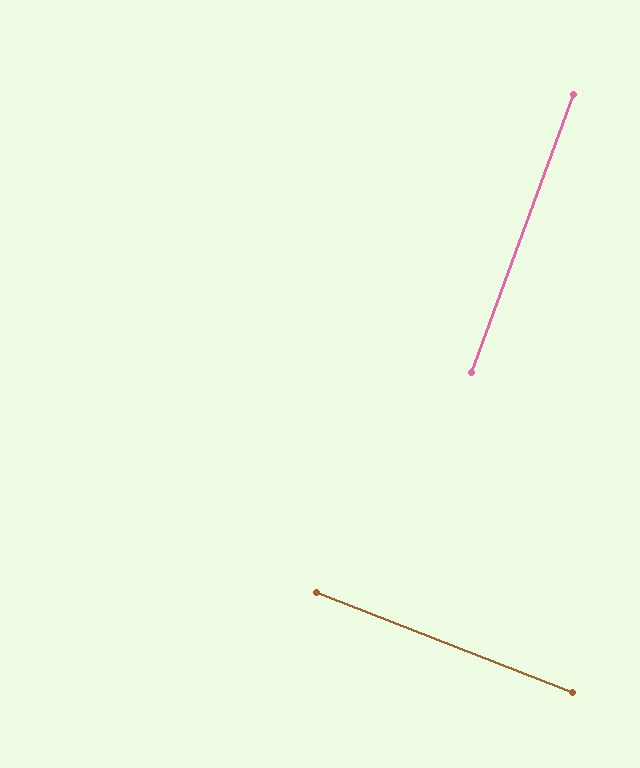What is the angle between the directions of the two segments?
Approximately 89 degrees.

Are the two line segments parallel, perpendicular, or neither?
Perpendicular — they meet at approximately 89°.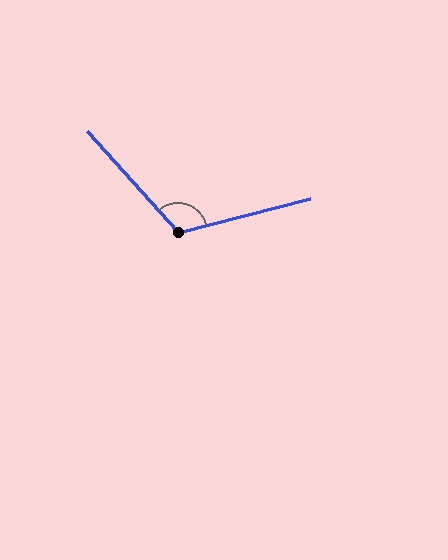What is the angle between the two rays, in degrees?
Approximately 118 degrees.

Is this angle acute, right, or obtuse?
It is obtuse.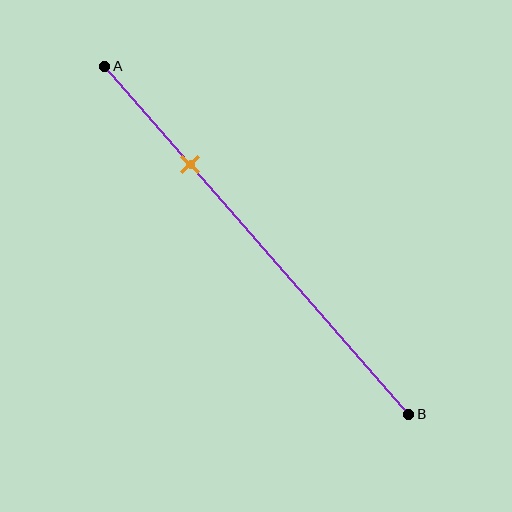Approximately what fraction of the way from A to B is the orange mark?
The orange mark is approximately 30% of the way from A to B.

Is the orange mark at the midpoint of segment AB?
No, the mark is at about 30% from A, not at the 50% midpoint.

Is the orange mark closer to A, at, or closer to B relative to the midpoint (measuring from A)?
The orange mark is closer to point A than the midpoint of segment AB.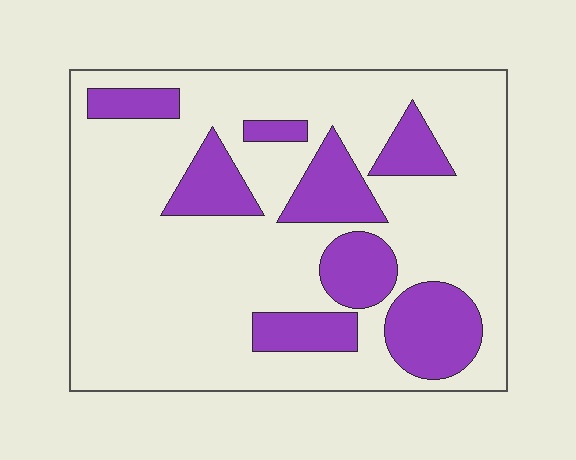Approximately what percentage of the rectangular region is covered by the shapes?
Approximately 25%.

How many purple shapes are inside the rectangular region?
8.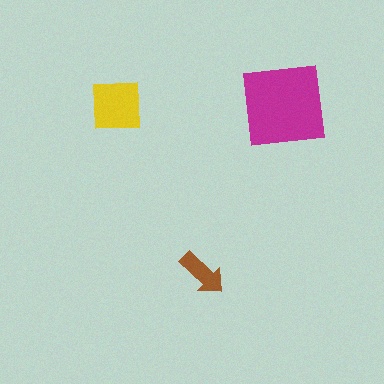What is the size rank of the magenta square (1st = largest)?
1st.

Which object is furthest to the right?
The magenta square is rightmost.